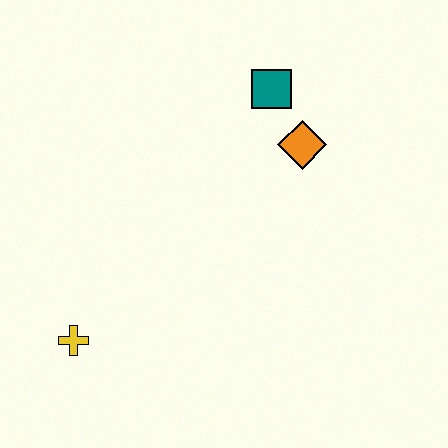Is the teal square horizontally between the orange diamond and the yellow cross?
Yes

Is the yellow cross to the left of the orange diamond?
Yes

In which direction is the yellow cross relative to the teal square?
The yellow cross is below the teal square.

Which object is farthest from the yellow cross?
The teal square is farthest from the yellow cross.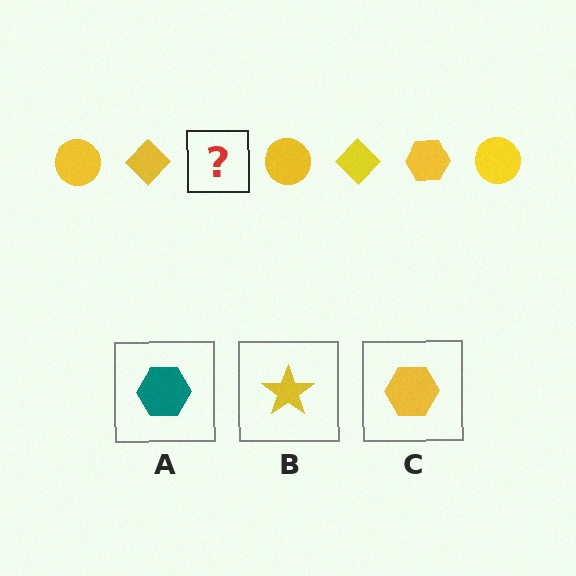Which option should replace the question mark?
Option C.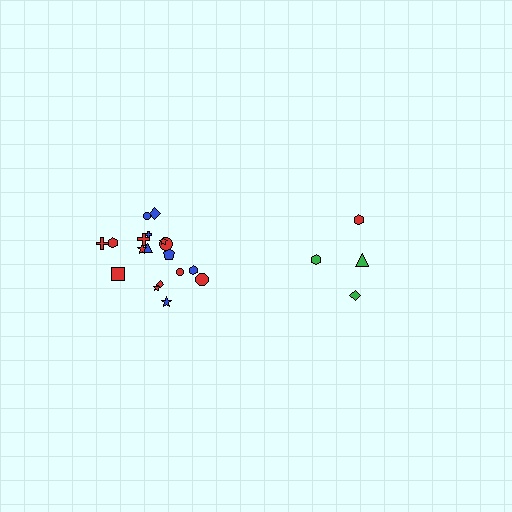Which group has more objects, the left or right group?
The left group.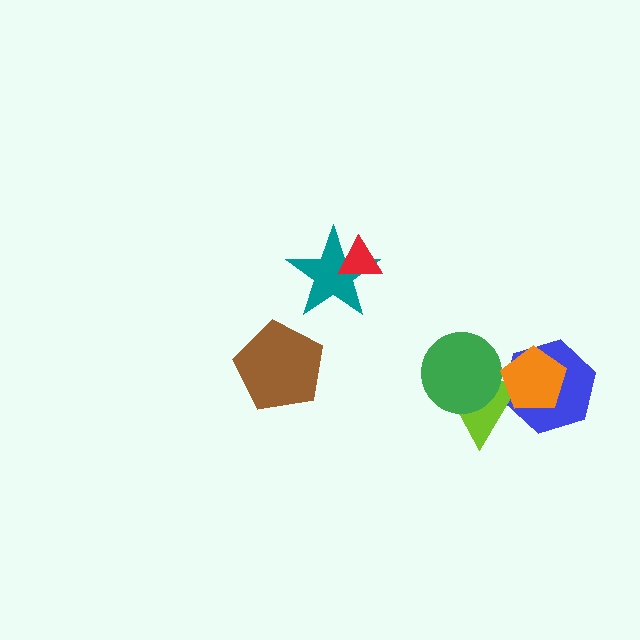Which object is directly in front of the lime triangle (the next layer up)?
The green circle is directly in front of the lime triangle.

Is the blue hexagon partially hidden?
Yes, it is partially covered by another shape.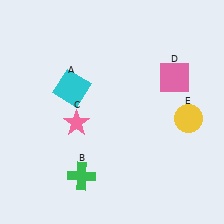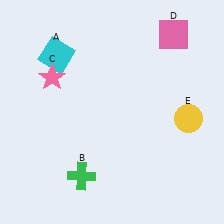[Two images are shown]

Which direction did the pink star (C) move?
The pink star (C) moved up.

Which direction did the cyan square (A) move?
The cyan square (A) moved up.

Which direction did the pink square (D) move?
The pink square (D) moved up.